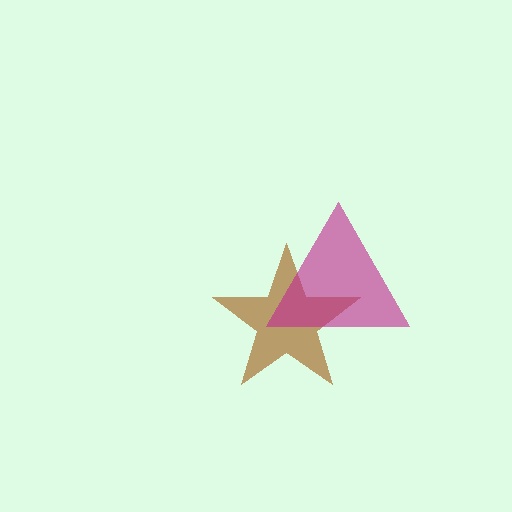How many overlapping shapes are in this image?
There are 2 overlapping shapes in the image.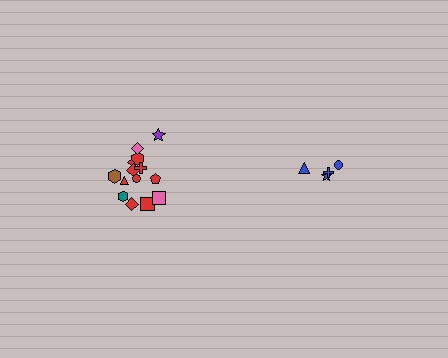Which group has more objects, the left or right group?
The left group.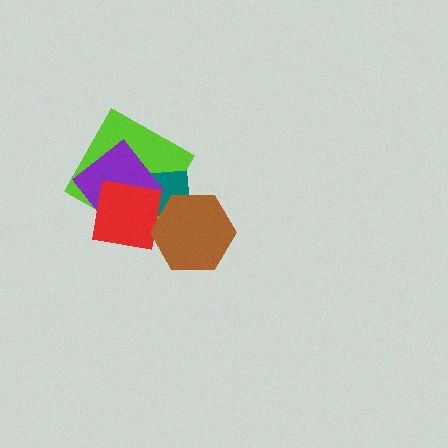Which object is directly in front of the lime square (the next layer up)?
The teal rectangle is directly in front of the lime square.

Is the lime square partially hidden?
Yes, it is partially covered by another shape.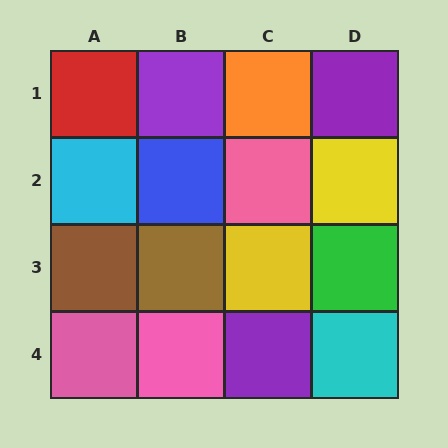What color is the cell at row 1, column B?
Purple.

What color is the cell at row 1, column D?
Purple.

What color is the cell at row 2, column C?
Pink.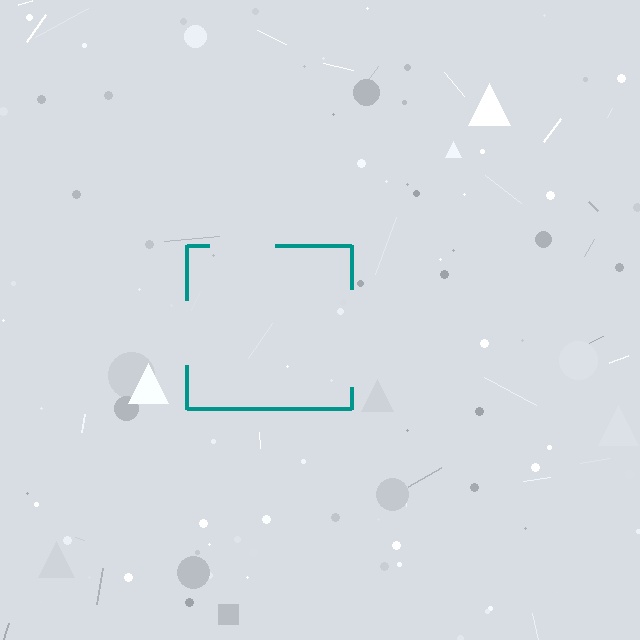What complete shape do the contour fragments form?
The contour fragments form a square.